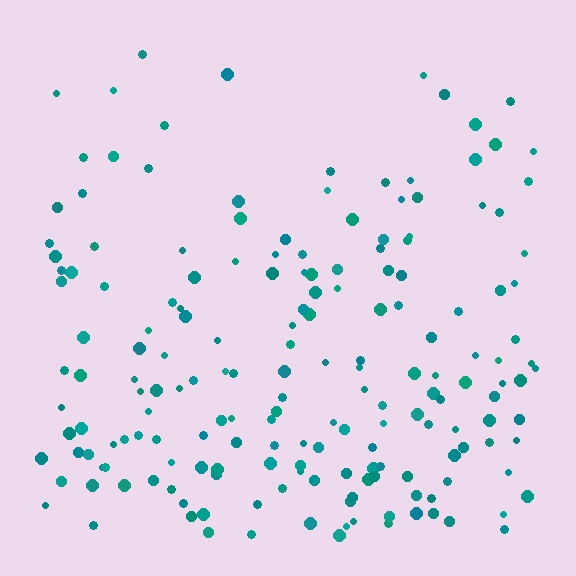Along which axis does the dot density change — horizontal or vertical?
Vertical.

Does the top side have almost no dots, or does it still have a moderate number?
Still a moderate number, just noticeably fewer than the bottom.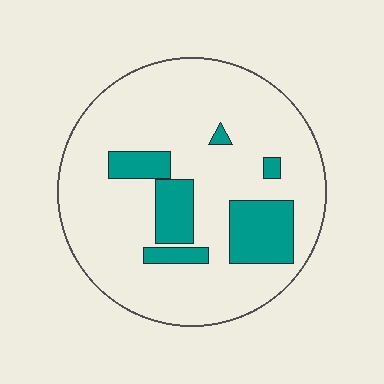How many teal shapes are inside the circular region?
6.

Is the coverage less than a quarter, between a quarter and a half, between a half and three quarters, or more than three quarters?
Less than a quarter.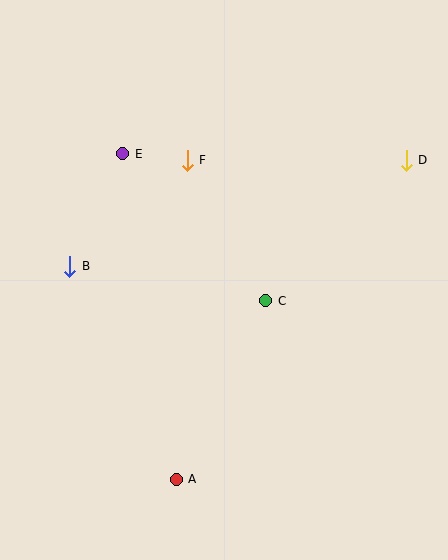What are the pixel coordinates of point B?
Point B is at (70, 266).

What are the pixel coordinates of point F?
Point F is at (187, 160).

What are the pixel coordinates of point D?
Point D is at (406, 160).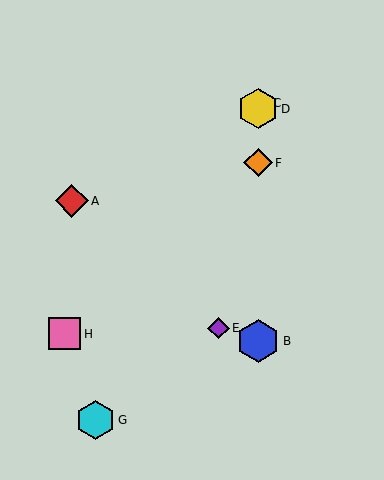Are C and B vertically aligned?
Yes, both are at x≈258.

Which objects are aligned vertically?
Objects B, C, D, F are aligned vertically.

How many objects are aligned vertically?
4 objects (B, C, D, F) are aligned vertically.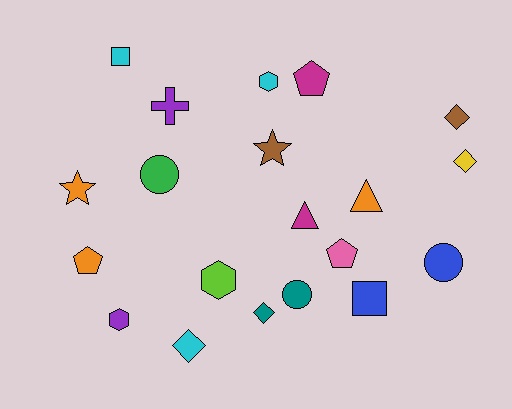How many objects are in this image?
There are 20 objects.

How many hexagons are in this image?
There are 3 hexagons.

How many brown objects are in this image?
There are 2 brown objects.